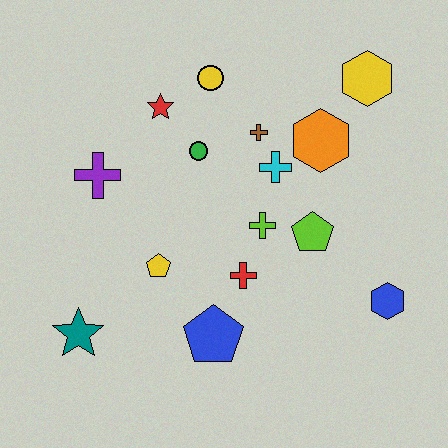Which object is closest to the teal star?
The yellow pentagon is closest to the teal star.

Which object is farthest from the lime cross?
The teal star is farthest from the lime cross.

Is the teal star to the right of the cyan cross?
No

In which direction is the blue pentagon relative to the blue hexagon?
The blue pentagon is to the left of the blue hexagon.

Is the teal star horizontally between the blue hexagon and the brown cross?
No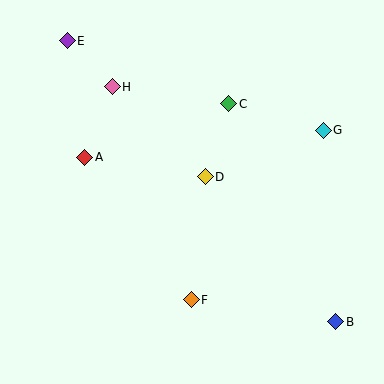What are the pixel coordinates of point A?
Point A is at (85, 157).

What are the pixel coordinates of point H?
Point H is at (112, 87).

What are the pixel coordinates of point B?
Point B is at (336, 322).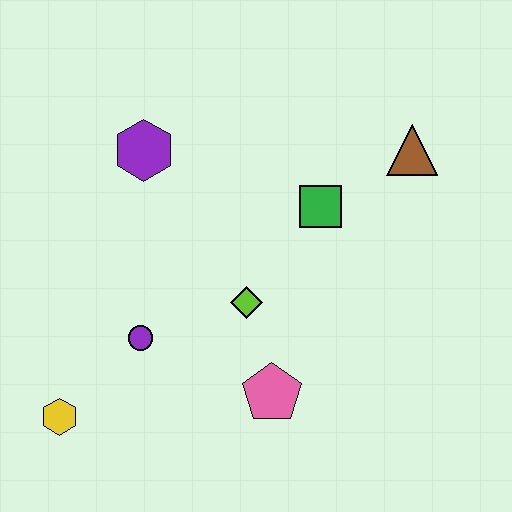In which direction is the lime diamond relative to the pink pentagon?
The lime diamond is above the pink pentagon.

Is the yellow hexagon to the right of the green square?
No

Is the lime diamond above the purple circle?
Yes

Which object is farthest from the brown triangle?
The yellow hexagon is farthest from the brown triangle.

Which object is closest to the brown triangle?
The green square is closest to the brown triangle.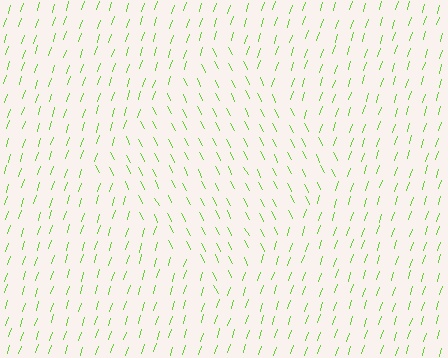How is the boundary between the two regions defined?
The boundary is defined purely by a change in line orientation (approximately 45 degrees difference). All lines are the same color and thickness.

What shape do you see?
I see a diamond.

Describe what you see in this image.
The image is filled with small lime line segments. A diamond region in the image has lines oriented differently from the surrounding lines, creating a visible texture boundary.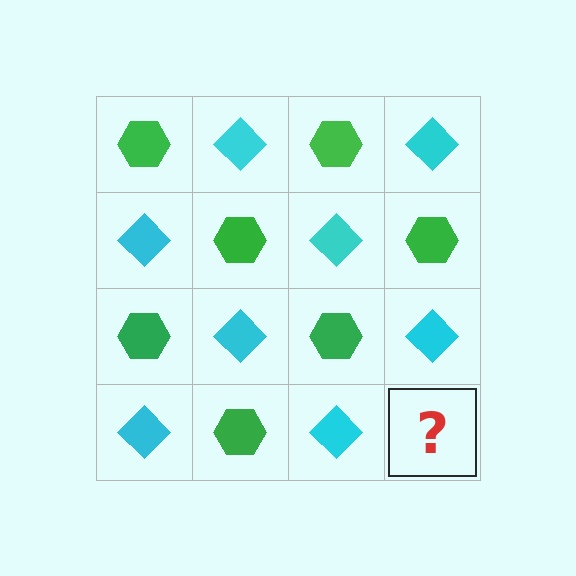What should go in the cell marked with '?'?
The missing cell should contain a green hexagon.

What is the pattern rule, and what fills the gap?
The rule is that it alternates green hexagon and cyan diamond in a checkerboard pattern. The gap should be filled with a green hexagon.